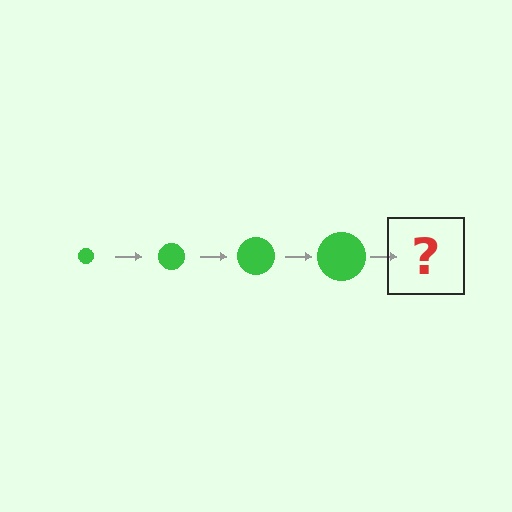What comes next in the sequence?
The next element should be a green circle, larger than the previous one.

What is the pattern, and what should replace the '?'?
The pattern is that the circle gets progressively larger each step. The '?' should be a green circle, larger than the previous one.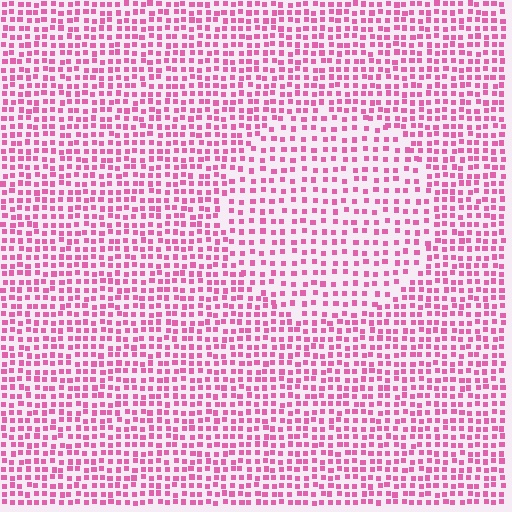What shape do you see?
I see a circle.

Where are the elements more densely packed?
The elements are more densely packed outside the circle boundary.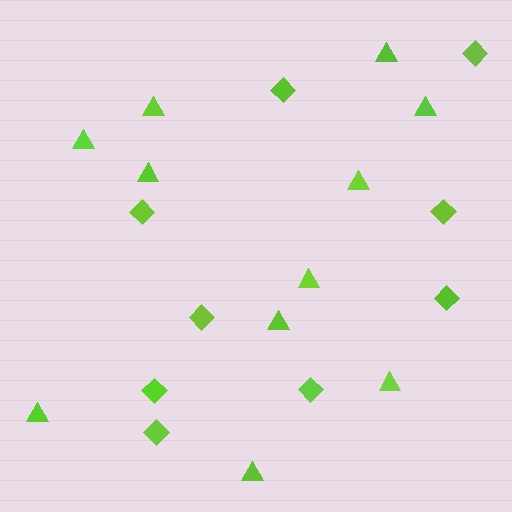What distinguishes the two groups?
There are 2 groups: one group of triangles (11) and one group of diamonds (9).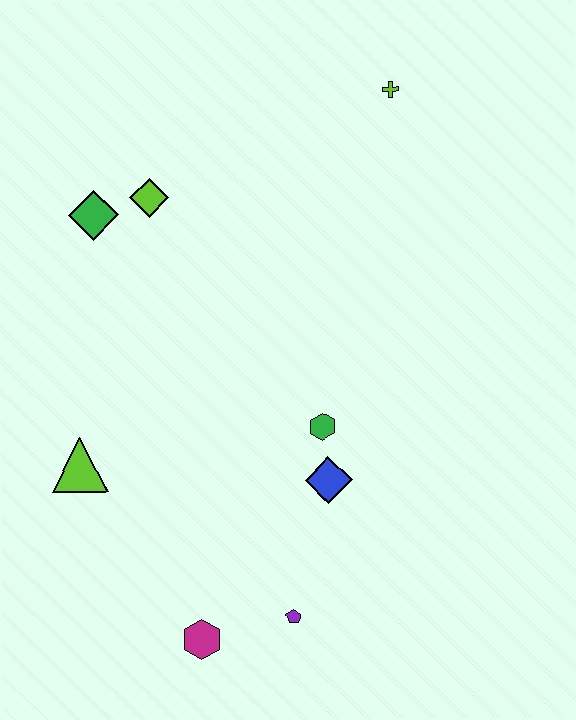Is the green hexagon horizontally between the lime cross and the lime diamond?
Yes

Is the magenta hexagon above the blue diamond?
No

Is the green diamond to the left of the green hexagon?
Yes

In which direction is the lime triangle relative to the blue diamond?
The lime triangle is to the left of the blue diamond.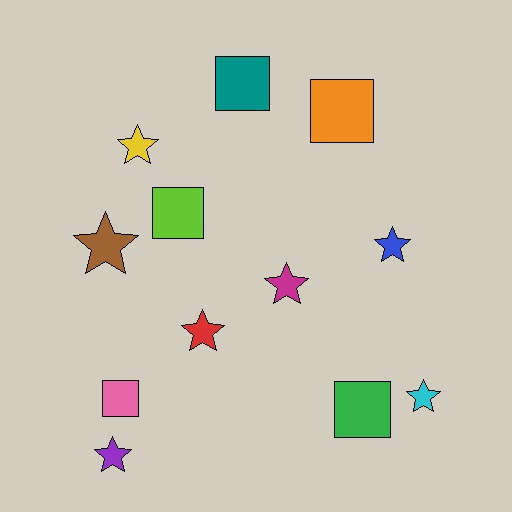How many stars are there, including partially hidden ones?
There are 7 stars.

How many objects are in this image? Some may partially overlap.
There are 12 objects.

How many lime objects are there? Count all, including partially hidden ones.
There is 1 lime object.